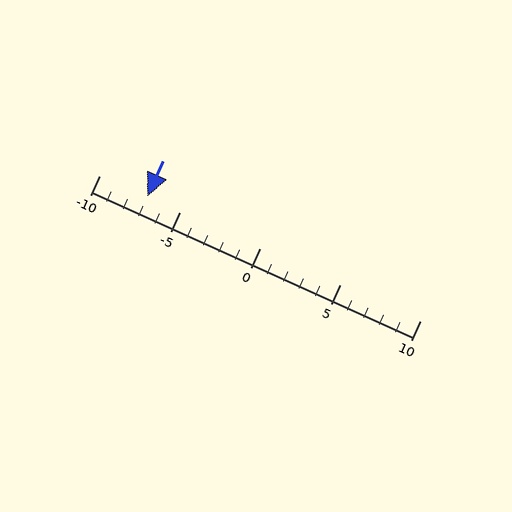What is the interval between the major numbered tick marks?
The major tick marks are spaced 5 units apart.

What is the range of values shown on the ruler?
The ruler shows values from -10 to 10.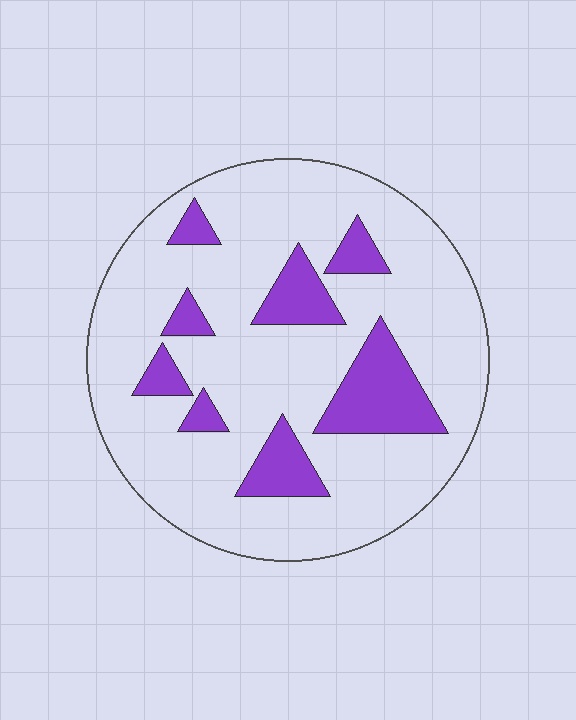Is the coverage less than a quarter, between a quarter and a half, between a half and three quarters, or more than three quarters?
Less than a quarter.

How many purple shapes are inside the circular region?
8.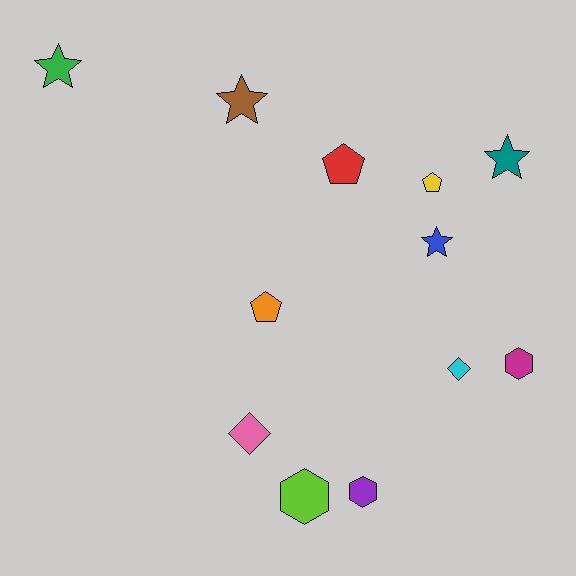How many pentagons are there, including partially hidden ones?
There are 3 pentagons.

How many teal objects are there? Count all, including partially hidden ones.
There is 1 teal object.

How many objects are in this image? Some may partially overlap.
There are 12 objects.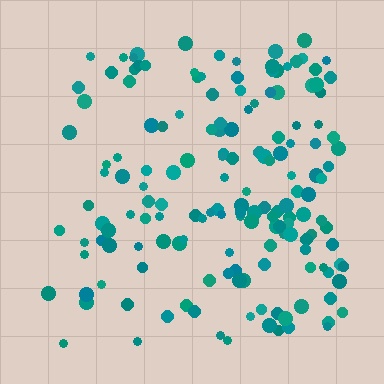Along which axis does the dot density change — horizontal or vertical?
Horizontal.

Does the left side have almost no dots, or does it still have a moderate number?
Still a moderate number, just noticeably fewer than the right.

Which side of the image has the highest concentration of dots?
The right.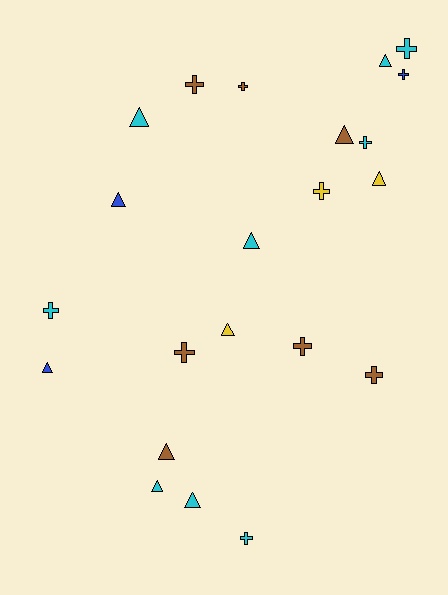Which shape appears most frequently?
Triangle, with 11 objects.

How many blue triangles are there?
There are 2 blue triangles.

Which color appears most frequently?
Cyan, with 9 objects.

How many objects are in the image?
There are 22 objects.